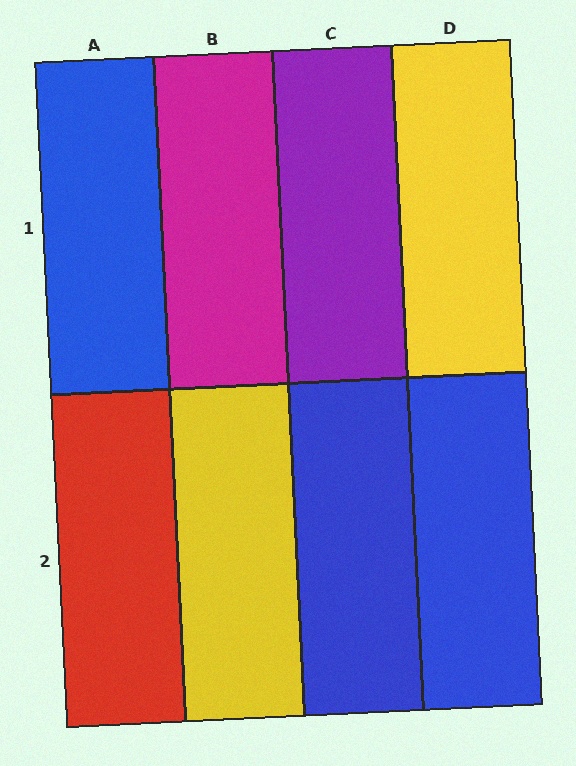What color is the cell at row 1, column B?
Magenta.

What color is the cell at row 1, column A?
Blue.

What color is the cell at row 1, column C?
Purple.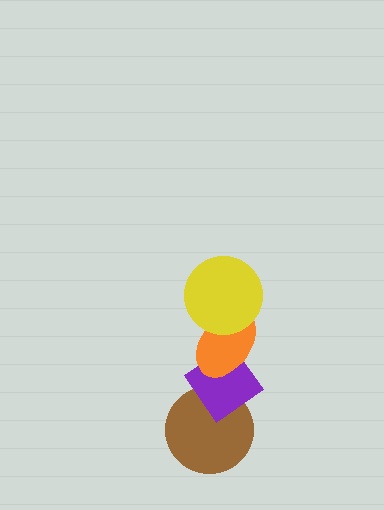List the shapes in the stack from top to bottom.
From top to bottom: the yellow circle, the orange ellipse, the purple diamond, the brown circle.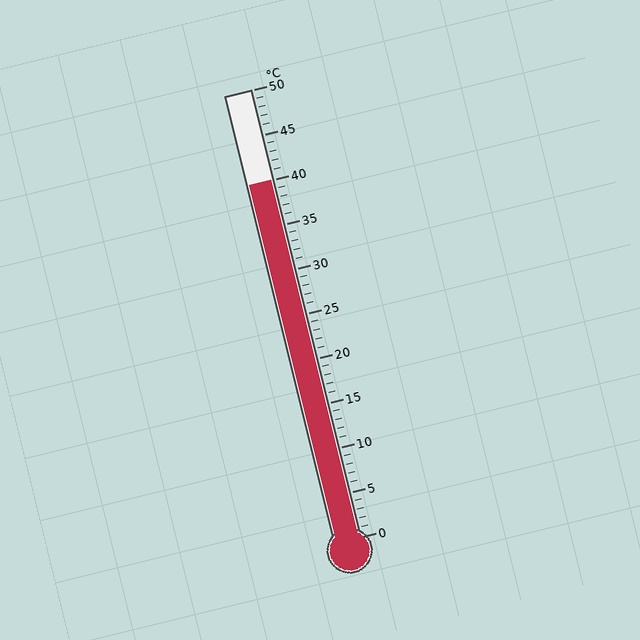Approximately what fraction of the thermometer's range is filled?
The thermometer is filled to approximately 80% of its range.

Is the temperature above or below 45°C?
The temperature is below 45°C.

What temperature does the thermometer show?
The thermometer shows approximately 40°C.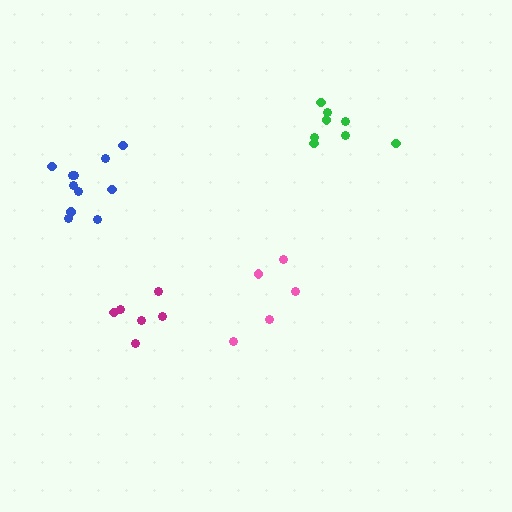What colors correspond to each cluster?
The clusters are colored: pink, green, blue, magenta.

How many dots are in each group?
Group 1: 5 dots, Group 2: 8 dots, Group 3: 11 dots, Group 4: 6 dots (30 total).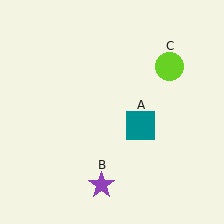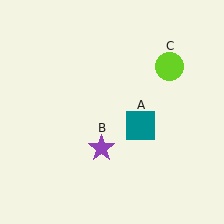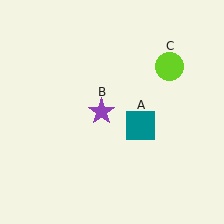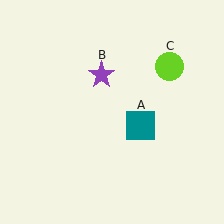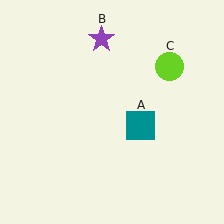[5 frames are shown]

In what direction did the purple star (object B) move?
The purple star (object B) moved up.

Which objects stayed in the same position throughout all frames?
Teal square (object A) and lime circle (object C) remained stationary.